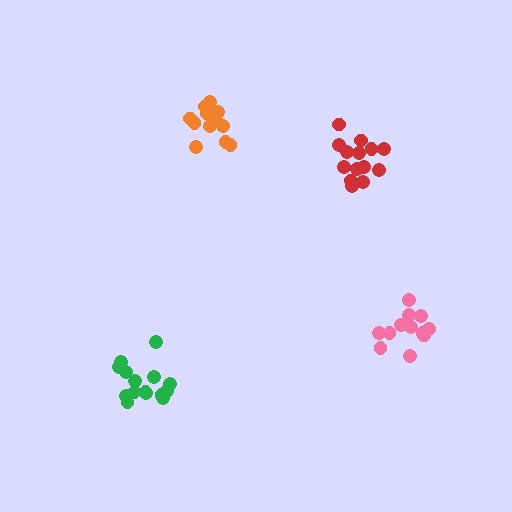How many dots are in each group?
Group 1: 13 dots, Group 2: 15 dots, Group 3: 14 dots, Group 4: 12 dots (54 total).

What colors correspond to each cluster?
The clusters are colored: orange, green, red, pink.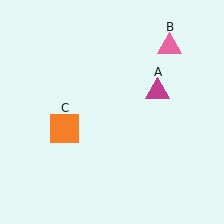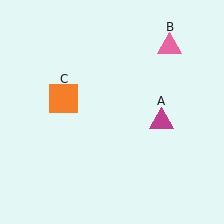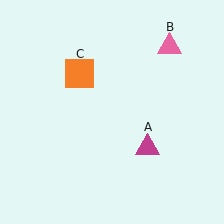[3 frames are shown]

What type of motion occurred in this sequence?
The magenta triangle (object A), orange square (object C) rotated clockwise around the center of the scene.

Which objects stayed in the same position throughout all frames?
Pink triangle (object B) remained stationary.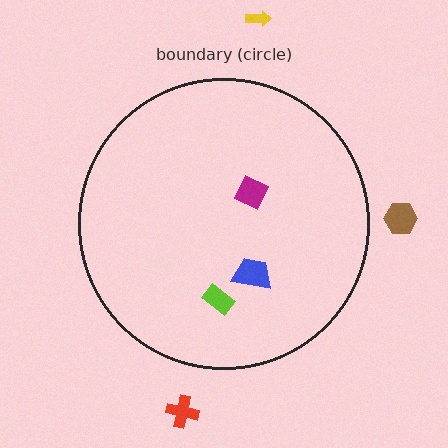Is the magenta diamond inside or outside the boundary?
Inside.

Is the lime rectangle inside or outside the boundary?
Inside.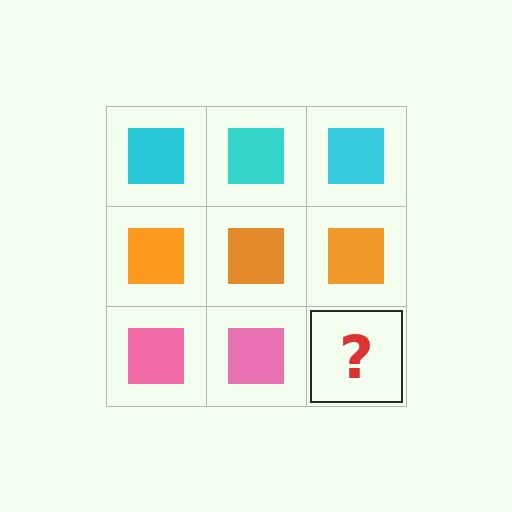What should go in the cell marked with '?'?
The missing cell should contain a pink square.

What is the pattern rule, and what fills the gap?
The rule is that each row has a consistent color. The gap should be filled with a pink square.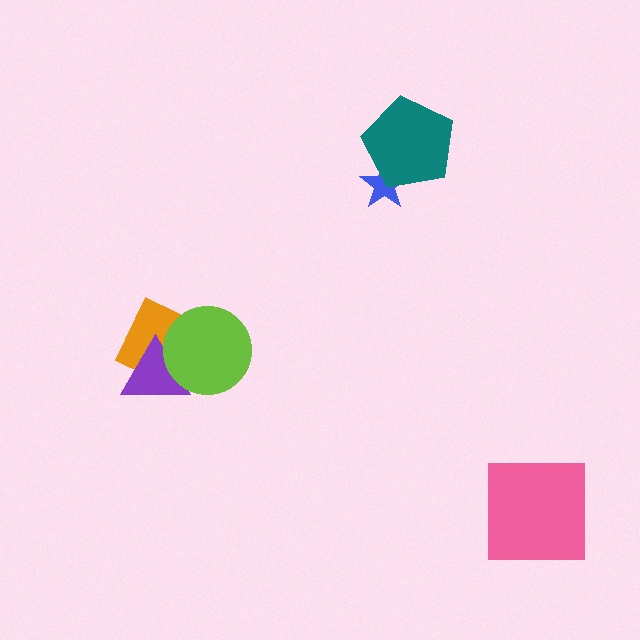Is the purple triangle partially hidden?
Yes, it is partially covered by another shape.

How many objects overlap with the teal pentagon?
1 object overlaps with the teal pentagon.